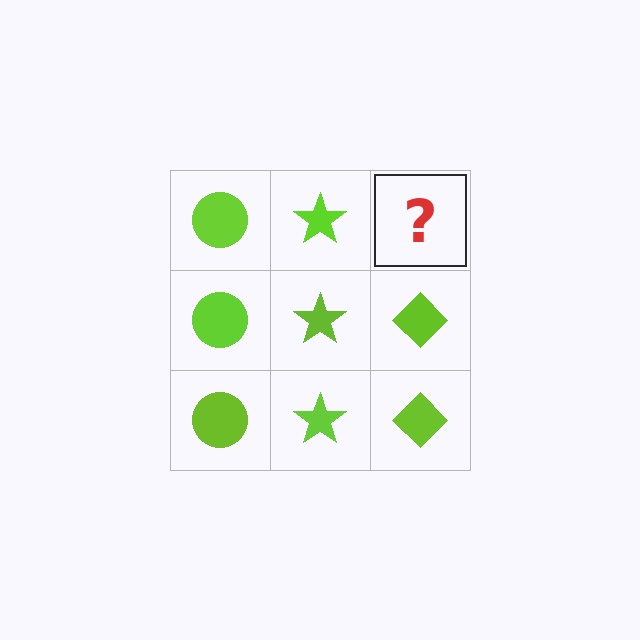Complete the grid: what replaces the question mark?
The question mark should be replaced with a lime diamond.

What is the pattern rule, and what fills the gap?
The rule is that each column has a consistent shape. The gap should be filled with a lime diamond.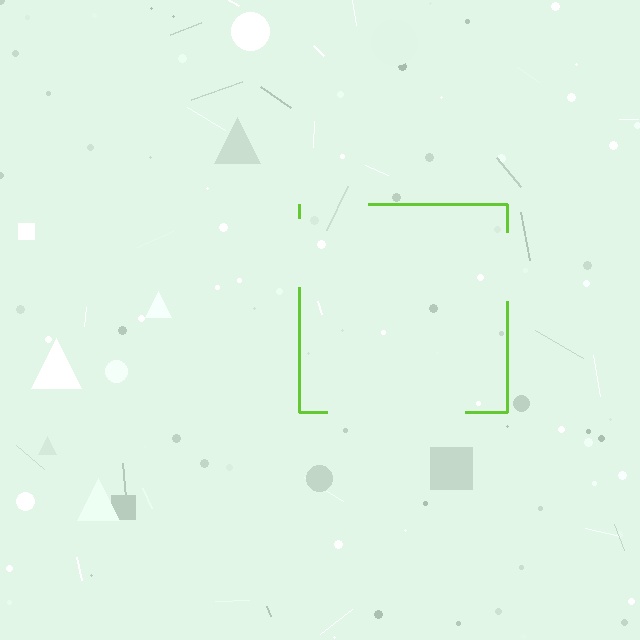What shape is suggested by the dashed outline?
The dashed outline suggests a square.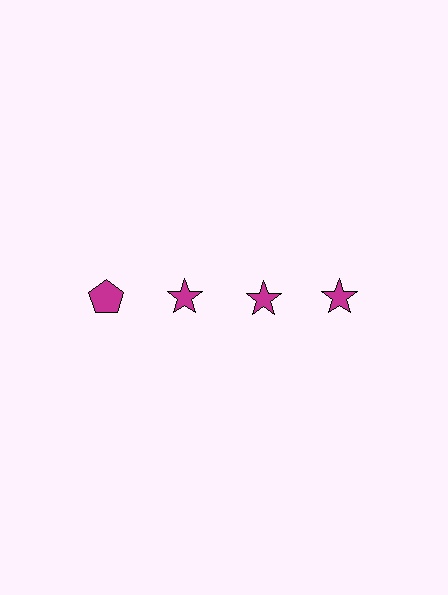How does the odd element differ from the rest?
It has a different shape: pentagon instead of star.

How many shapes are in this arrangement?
There are 4 shapes arranged in a grid pattern.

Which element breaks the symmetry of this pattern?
The magenta pentagon in the top row, leftmost column breaks the symmetry. All other shapes are magenta stars.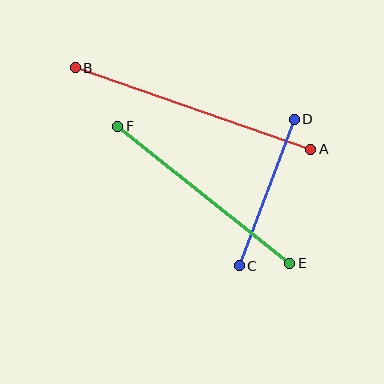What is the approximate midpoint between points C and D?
The midpoint is at approximately (267, 193) pixels.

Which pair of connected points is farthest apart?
Points A and B are farthest apart.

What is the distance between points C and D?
The distance is approximately 156 pixels.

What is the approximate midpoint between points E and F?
The midpoint is at approximately (204, 195) pixels.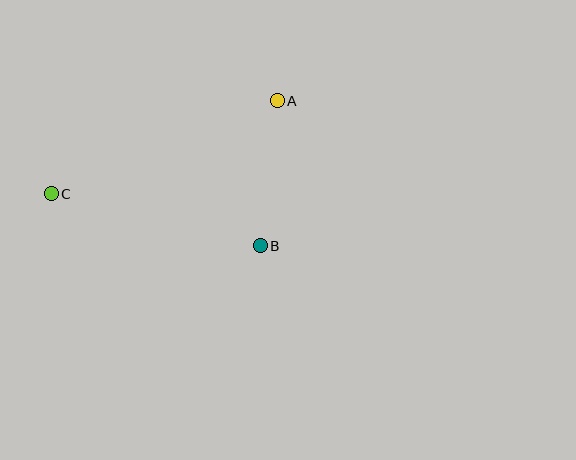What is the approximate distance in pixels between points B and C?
The distance between B and C is approximately 216 pixels.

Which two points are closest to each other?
Points A and B are closest to each other.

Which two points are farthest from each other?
Points A and C are farthest from each other.